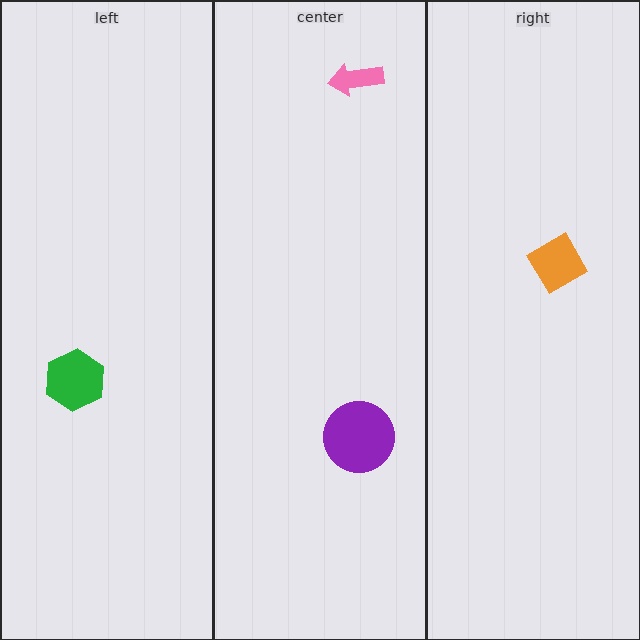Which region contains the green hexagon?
The left region.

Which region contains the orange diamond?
The right region.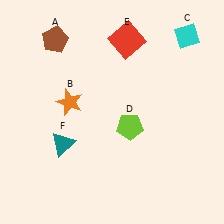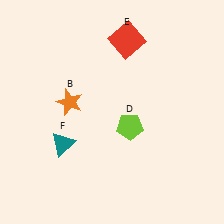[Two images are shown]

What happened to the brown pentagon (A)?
The brown pentagon (A) was removed in Image 2. It was in the top-left area of Image 1.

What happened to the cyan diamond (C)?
The cyan diamond (C) was removed in Image 2. It was in the top-right area of Image 1.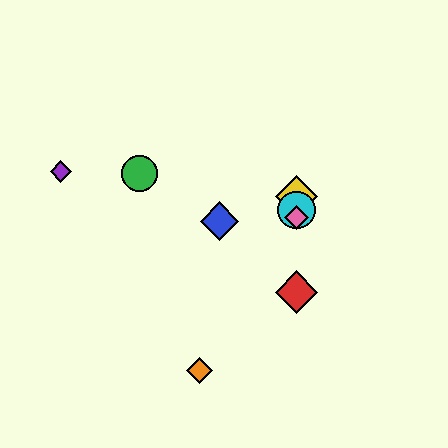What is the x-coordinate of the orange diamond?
The orange diamond is at x≈200.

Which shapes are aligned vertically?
The red diamond, the yellow diamond, the cyan circle, the pink diamond are aligned vertically.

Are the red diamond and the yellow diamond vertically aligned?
Yes, both are at x≈296.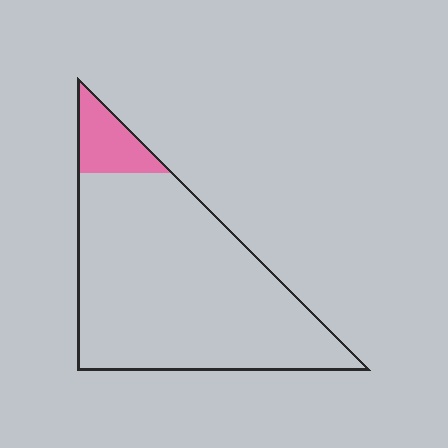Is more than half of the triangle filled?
No.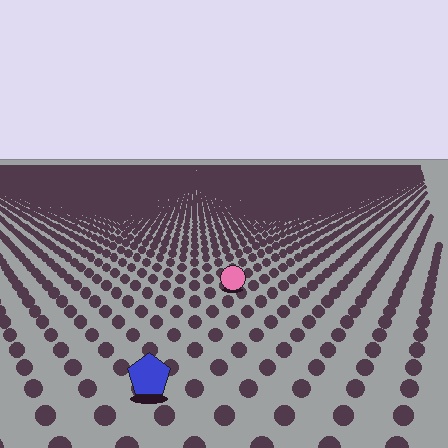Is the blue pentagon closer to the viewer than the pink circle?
Yes. The blue pentagon is closer — you can tell from the texture gradient: the ground texture is coarser near it.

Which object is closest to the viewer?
The blue pentagon is closest. The texture marks near it are larger and more spread out.